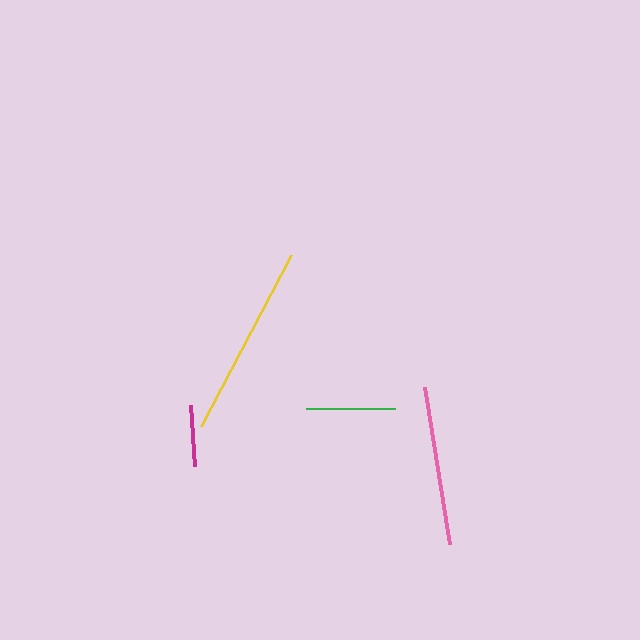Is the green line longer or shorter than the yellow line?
The yellow line is longer than the green line.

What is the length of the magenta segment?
The magenta segment is approximately 60 pixels long.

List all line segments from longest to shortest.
From longest to shortest: yellow, pink, green, magenta.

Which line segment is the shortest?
The magenta line is the shortest at approximately 60 pixels.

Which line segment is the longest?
The yellow line is the longest at approximately 193 pixels.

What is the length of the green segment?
The green segment is approximately 88 pixels long.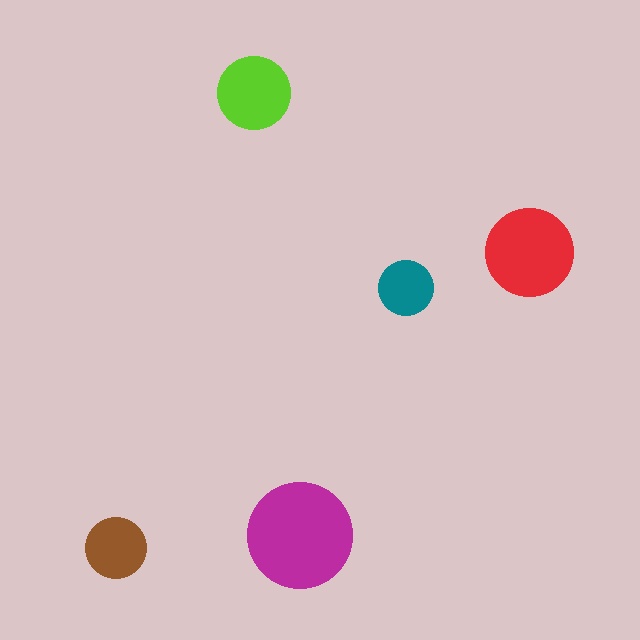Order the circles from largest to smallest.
the magenta one, the red one, the lime one, the brown one, the teal one.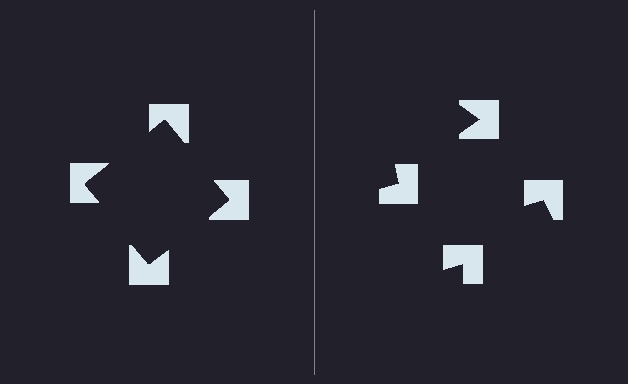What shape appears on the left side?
An illusory square.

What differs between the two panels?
The notched squares are positioned identically on both sides; only the wedge orientations differ. On the left they align to a square; on the right they are misaligned.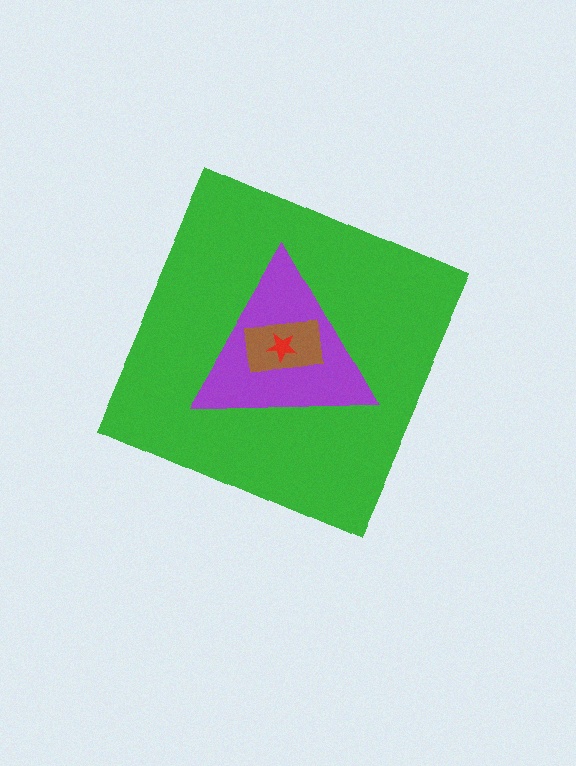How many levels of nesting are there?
4.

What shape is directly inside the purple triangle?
The brown rectangle.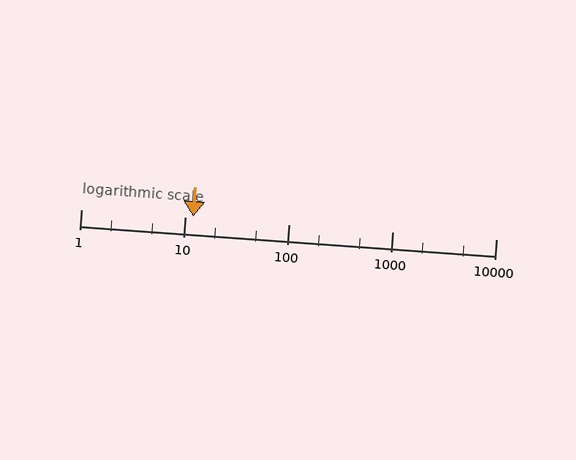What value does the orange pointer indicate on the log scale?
The pointer indicates approximately 12.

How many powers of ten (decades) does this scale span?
The scale spans 4 decades, from 1 to 10000.